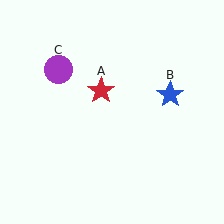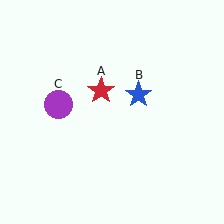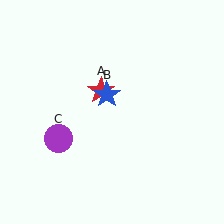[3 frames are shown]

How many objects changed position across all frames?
2 objects changed position: blue star (object B), purple circle (object C).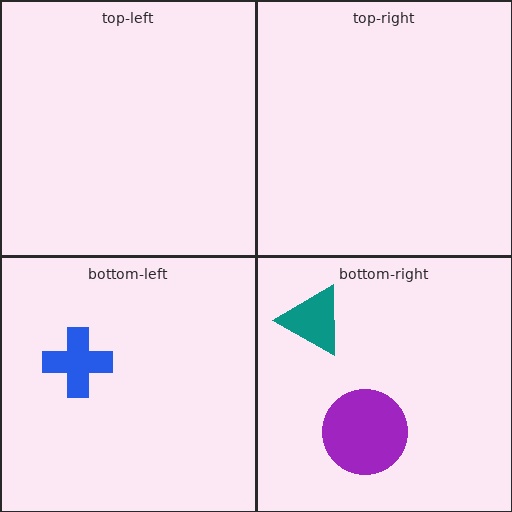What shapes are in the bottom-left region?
The blue cross.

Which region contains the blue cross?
The bottom-left region.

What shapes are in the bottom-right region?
The purple circle, the teal triangle.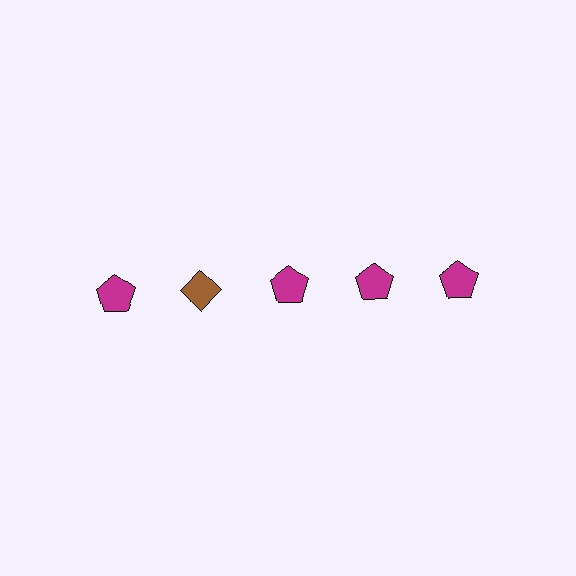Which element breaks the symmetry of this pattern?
The brown diamond in the top row, second from left column breaks the symmetry. All other shapes are magenta pentagons.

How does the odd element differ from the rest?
It differs in both color (brown instead of magenta) and shape (diamond instead of pentagon).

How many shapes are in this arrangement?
There are 5 shapes arranged in a grid pattern.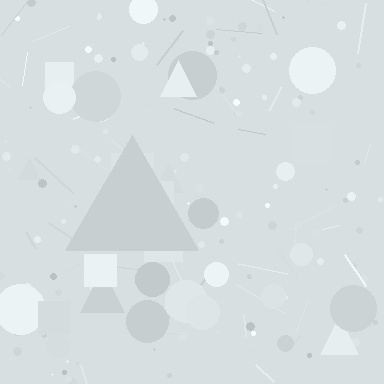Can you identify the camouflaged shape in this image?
The camouflaged shape is a triangle.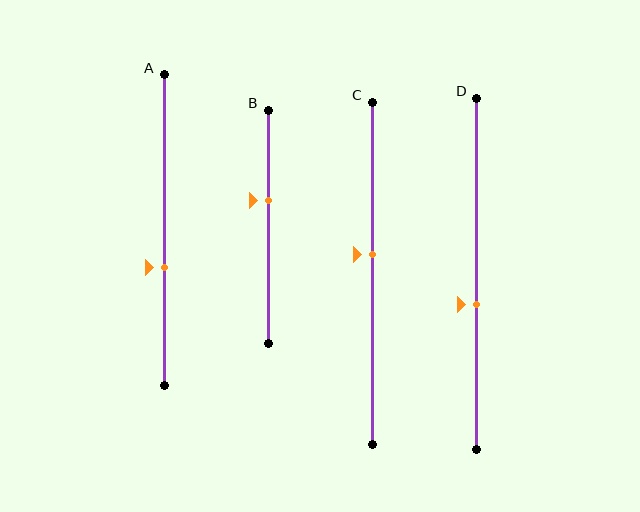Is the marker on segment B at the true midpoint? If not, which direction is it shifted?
No, the marker on segment B is shifted upward by about 11% of the segment length.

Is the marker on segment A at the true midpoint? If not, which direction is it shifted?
No, the marker on segment A is shifted downward by about 12% of the segment length.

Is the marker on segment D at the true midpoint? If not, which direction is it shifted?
No, the marker on segment D is shifted downward by about 9% of the segment length.